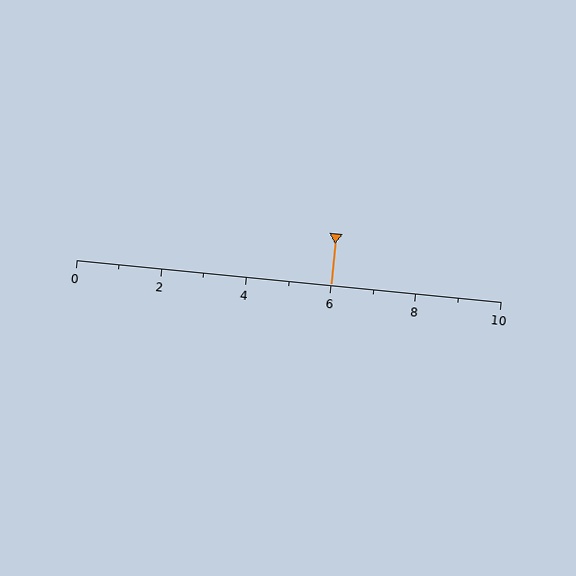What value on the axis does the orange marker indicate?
The marker indicates approximately 6.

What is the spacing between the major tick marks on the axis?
The major ticks are spaced 2 apart.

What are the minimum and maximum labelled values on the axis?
The axis runs from 0 to 10.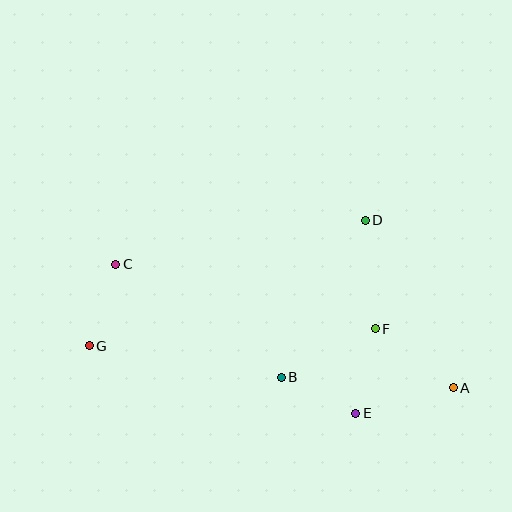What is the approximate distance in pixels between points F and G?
The distance between F and G is approximately 287 pixels.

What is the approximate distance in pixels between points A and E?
The distance between A and E is approximately 101 pixels.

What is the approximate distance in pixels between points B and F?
The distance between B and F is approximately 106 pixels.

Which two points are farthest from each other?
Points A and G are farthest from each other.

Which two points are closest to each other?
Points B and E are closest to each other.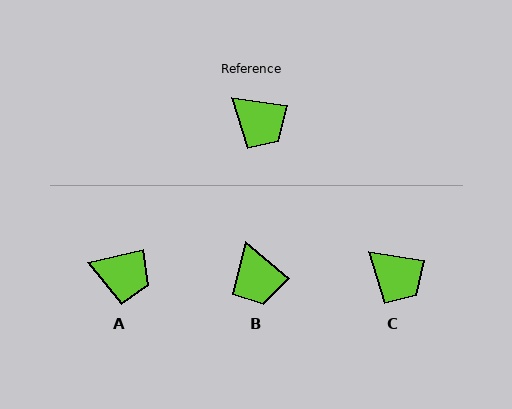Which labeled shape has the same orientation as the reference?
C.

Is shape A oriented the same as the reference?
No, it is off by about 22 degrees.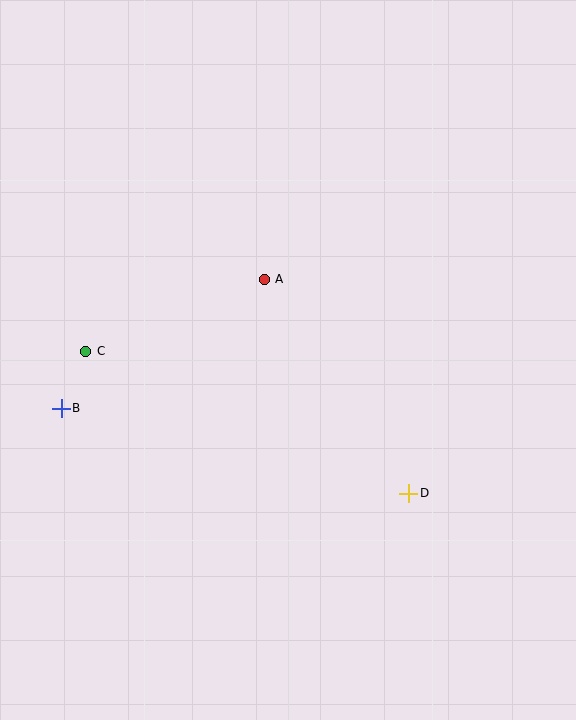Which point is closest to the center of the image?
Point A at (264, 279) is closest to the center.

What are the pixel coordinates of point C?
Point C is at (86, 351).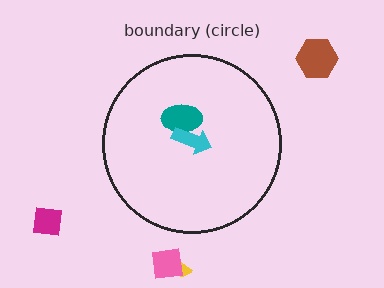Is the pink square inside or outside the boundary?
Outside.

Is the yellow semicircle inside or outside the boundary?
Outside.